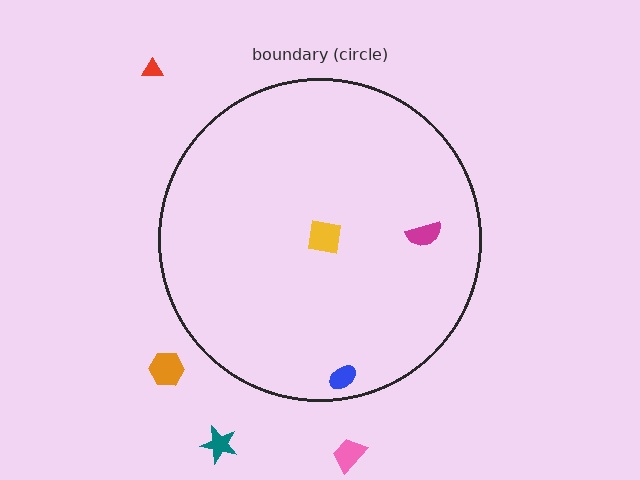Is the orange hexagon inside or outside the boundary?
Outside.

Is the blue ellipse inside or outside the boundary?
Inside.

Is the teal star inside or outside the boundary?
Outside.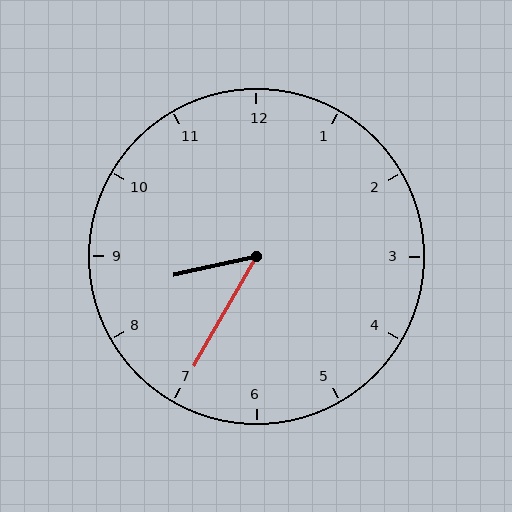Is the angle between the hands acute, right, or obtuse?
It is acute.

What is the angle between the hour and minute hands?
Approximately 48 degrees.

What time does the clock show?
8:35.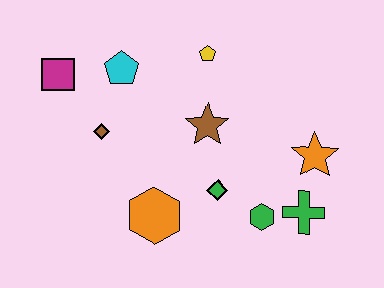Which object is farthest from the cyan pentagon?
The green cross is farthest from the cyan pentagon.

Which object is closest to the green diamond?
The green hexagon is closest to the green diamond.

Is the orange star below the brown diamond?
Yes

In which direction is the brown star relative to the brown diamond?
The brown star is to the right of the brown diamond.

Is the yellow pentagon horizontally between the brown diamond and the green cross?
Yes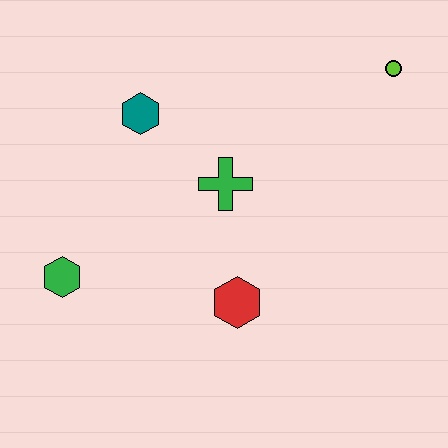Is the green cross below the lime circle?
Yes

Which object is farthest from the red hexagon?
The lime circle is farthest from the red hexagon.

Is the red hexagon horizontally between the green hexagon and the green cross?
No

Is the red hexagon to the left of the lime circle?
Yes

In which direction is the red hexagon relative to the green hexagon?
The red hexagon is to the right of the green hexagon.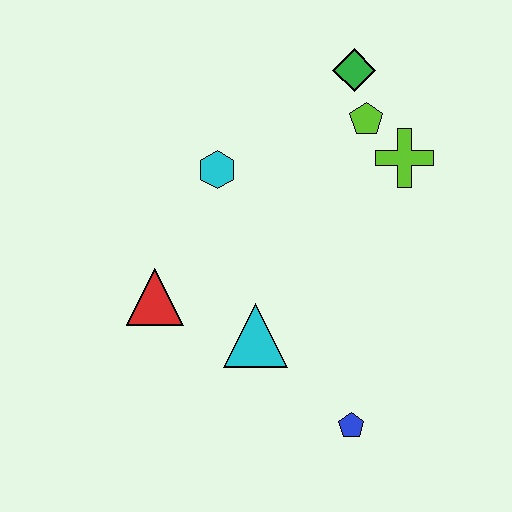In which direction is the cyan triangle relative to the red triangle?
The cyan triangle is to the right of the red triangle.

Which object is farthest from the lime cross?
The red triangle is farthest from the lime cross.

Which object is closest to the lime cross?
The lime pentagon is closest to the lime cross.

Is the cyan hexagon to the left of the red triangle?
No